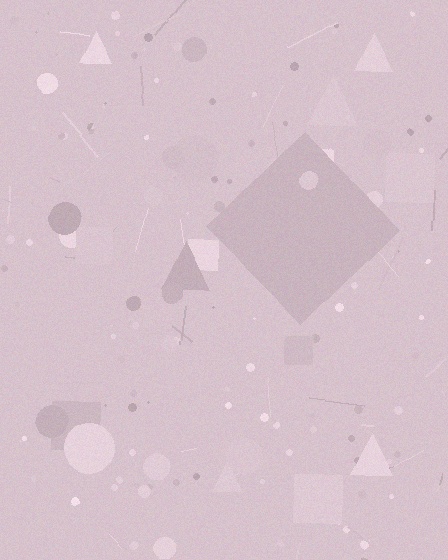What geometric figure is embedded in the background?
A diamond is embedded in the background.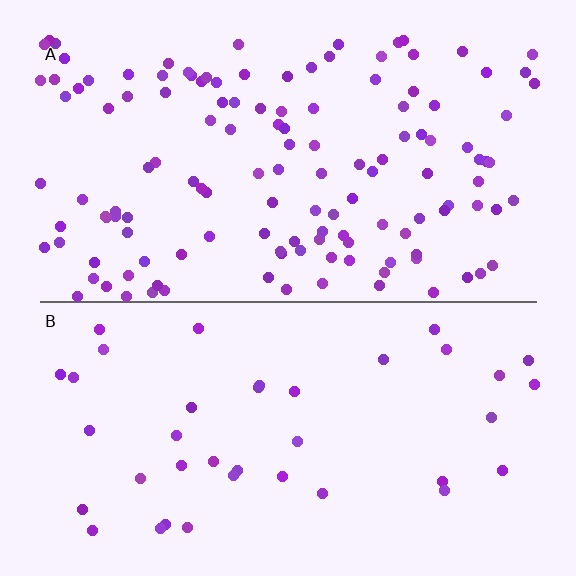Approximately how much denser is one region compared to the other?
Approximately 3.4× — region A over region B.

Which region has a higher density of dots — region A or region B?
A (the top).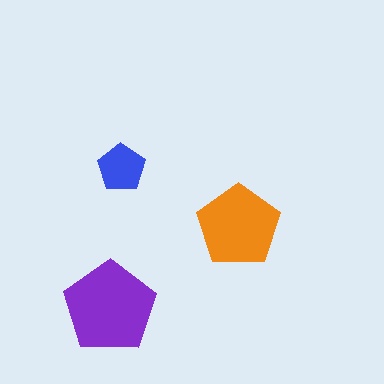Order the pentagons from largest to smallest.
the purple one, the orange one, the blue one.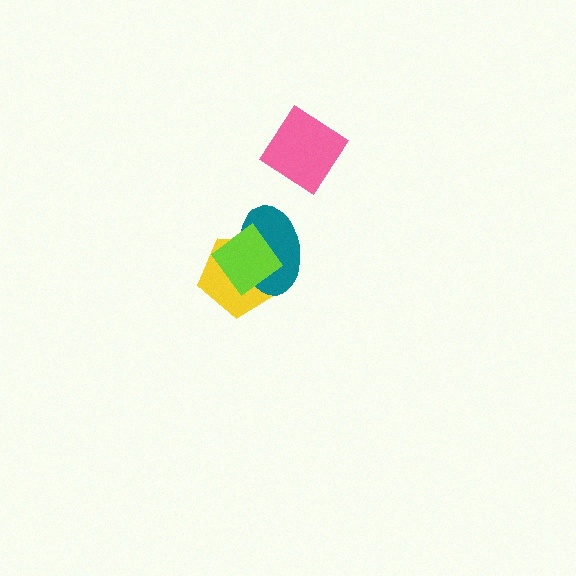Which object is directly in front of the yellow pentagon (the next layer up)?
The teal ellipse is directly in front of the yellow pentagon.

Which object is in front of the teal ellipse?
The lime diamond is in front of the teal ellipse.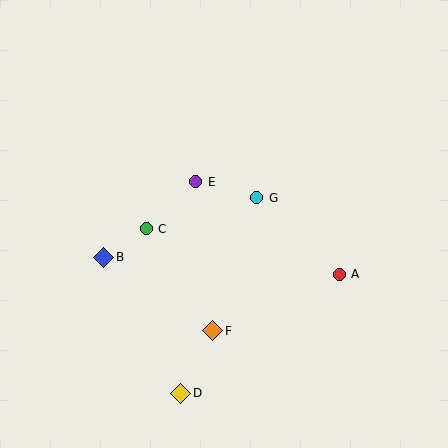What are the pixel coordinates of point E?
Point E is at (196, 182).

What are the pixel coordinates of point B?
Point B is at (104, 257).